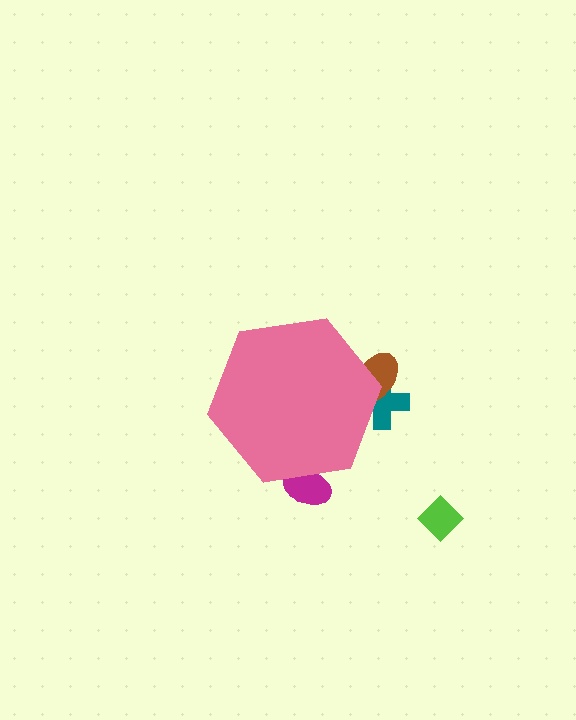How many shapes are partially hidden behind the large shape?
3 shapes are partially hidden.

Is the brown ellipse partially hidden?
Yes, the brown ellipse is partially hidden behind the pink hexagon.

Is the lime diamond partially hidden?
No, the lime diamond is fully visible.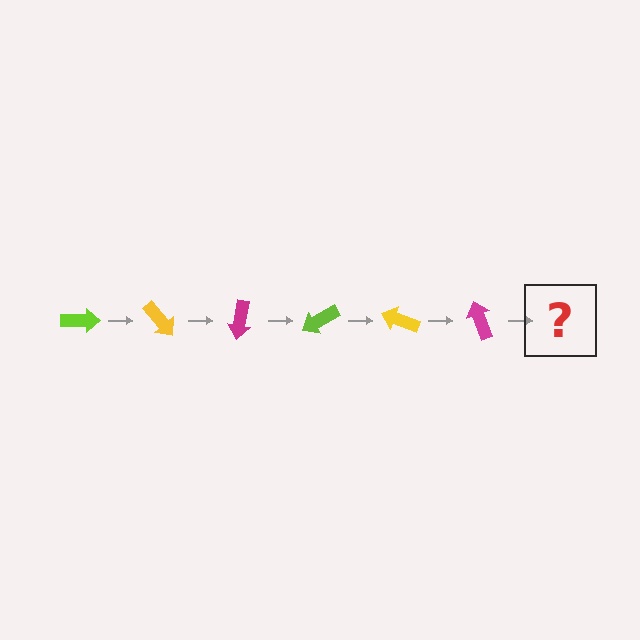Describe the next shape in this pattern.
It should be a lime arrow, rotated 300 degrees from the start.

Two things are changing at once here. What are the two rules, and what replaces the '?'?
The two rules are that it rotates 50 degrees each step and the color cycles through lime, yellow, and magenta. The '?' should be a lime arrow, rotated 300 degrees from the start.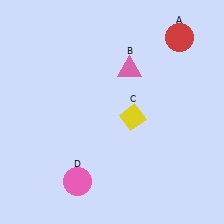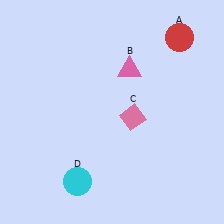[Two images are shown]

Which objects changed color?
C changed from yellow to pink. D changed from pink to cyan.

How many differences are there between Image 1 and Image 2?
There are 2 differences between the two images.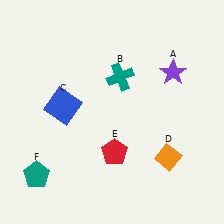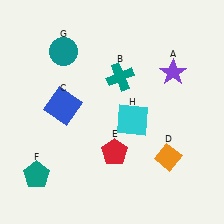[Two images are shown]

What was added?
A teal circle (G), a cyan square (H) were added in Image 2.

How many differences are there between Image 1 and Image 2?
There are 2 differences between the two images.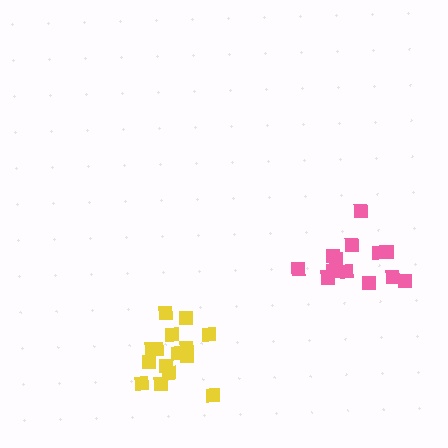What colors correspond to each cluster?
The clusters are colored: yellow, pink.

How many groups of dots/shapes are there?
There are 2 groups.